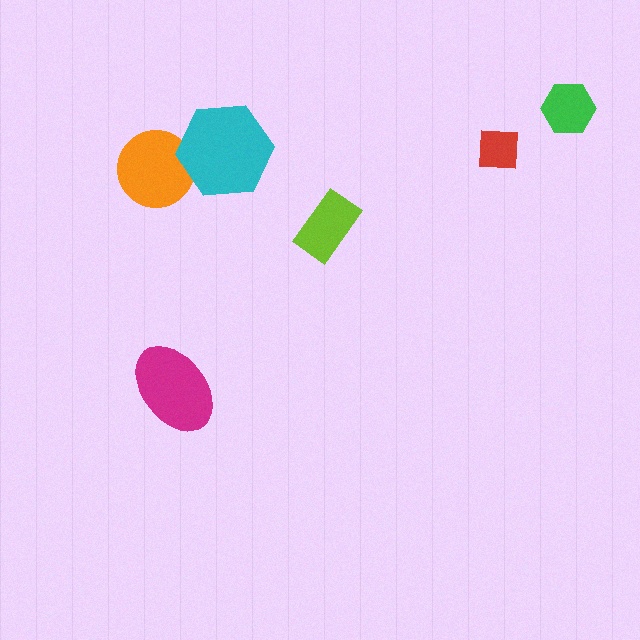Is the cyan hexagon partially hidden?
No, no other shape covers it.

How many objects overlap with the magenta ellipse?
0 objects overlap with the magenta ellipse.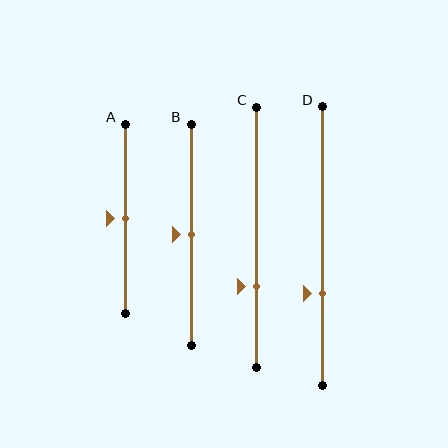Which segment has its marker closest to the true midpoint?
Segment A has its marker closest to the true midpoint.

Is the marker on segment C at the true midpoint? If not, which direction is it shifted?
No, the marker on segment C is shifted downward by about 19% of the segment length.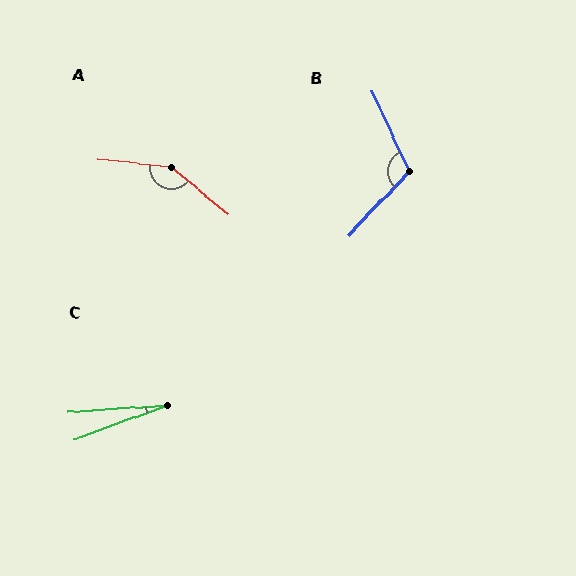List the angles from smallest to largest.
C (16°), B (112°), A (147°).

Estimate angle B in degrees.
Approximately 112 degrees.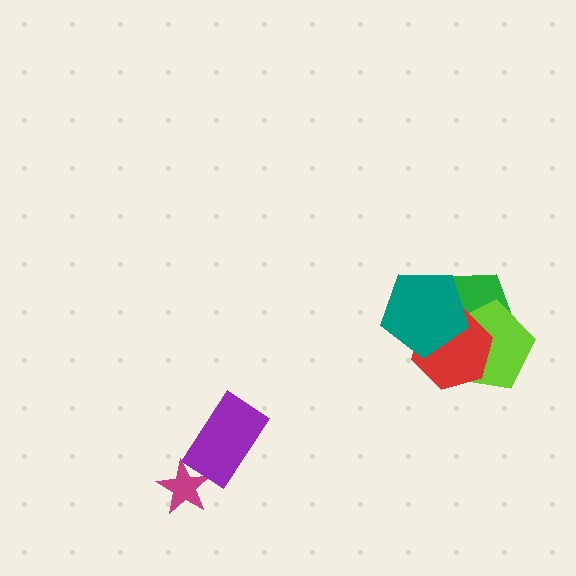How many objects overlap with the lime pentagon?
3 objects overlap with the lime pentagon.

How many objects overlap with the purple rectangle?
1 object overlaps with the purple rectangle.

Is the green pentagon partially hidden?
Yes, it is partially covered by another shape.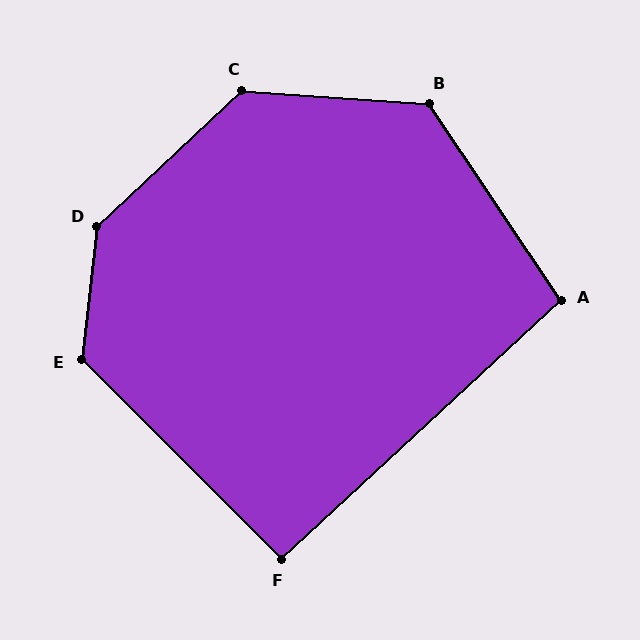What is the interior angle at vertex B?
Approximately 128 degrees (obtuse).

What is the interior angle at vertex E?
Approximately 128 degrees (obtuse).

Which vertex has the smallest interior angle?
F, at approximately 92 degrees.